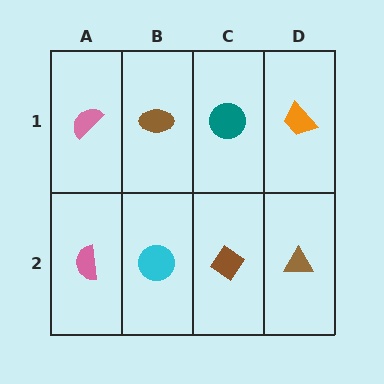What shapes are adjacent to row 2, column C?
A teal circle (row 1, column C), a cyan circle (row 2, column B), a brown triangle (row 2, column D).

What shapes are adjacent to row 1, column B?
A cyan circle (row 2, column B), a pink semicircle (row 1, column A), a teal circle (row 1, column C).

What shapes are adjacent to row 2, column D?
An orange trapezoid (row 1, column D), a brown diamond (row 2, column C).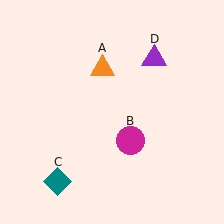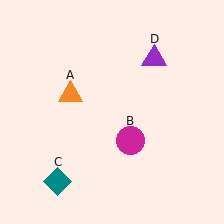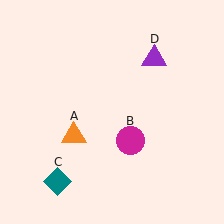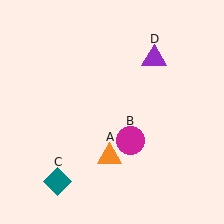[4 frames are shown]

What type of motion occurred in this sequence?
The orange triangle (object A) rotated counterclockwise around the center of the scene.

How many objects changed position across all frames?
1 object changed position: orange triangle (object A).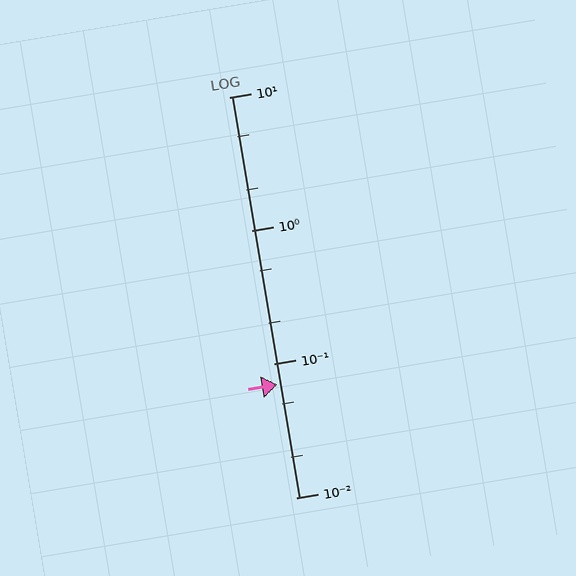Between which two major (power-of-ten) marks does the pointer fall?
The pointer is between 0.01 and 0.1.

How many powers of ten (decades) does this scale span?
The scale spans 3 decades, from 0.01 to 10.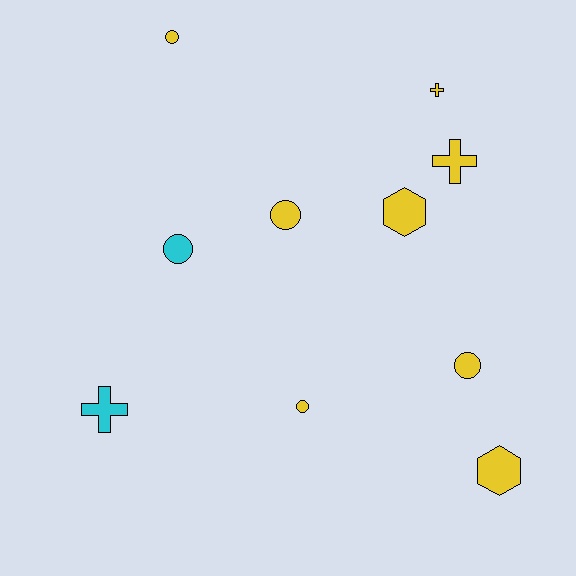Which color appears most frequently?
Yellow, with 8 objects.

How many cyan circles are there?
There is 1 cyan circle.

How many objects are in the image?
There are 10 objects.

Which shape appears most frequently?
Circle, with 5 objects.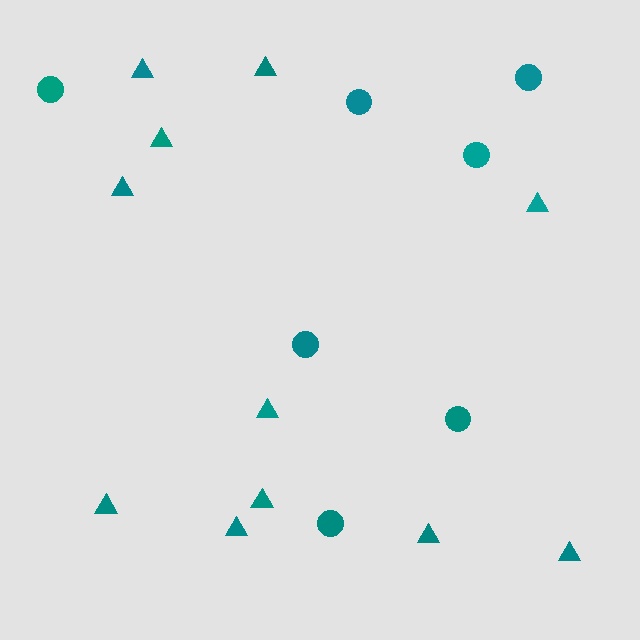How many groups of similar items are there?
There are 2 groups: one group of triangles (11) and one group of circles (7).